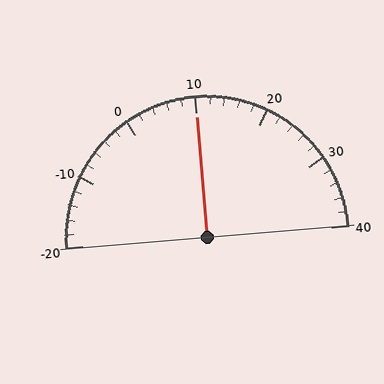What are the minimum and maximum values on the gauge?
The gauge ranges from -20 to 40.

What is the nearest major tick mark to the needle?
The nearest major tick mark is 10.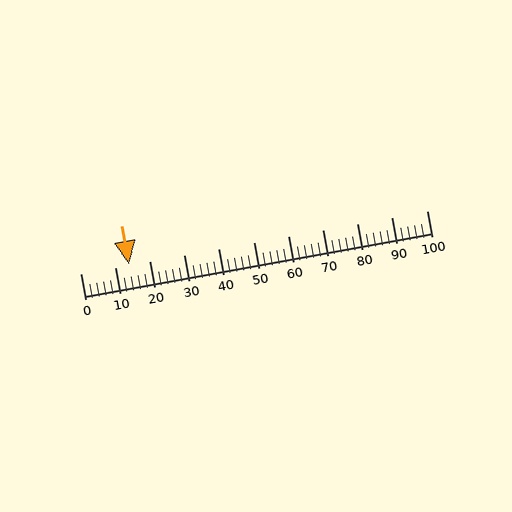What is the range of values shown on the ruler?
The ruler shows values from 0 to 100.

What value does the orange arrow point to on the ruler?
The orange arrow points to approximately 14.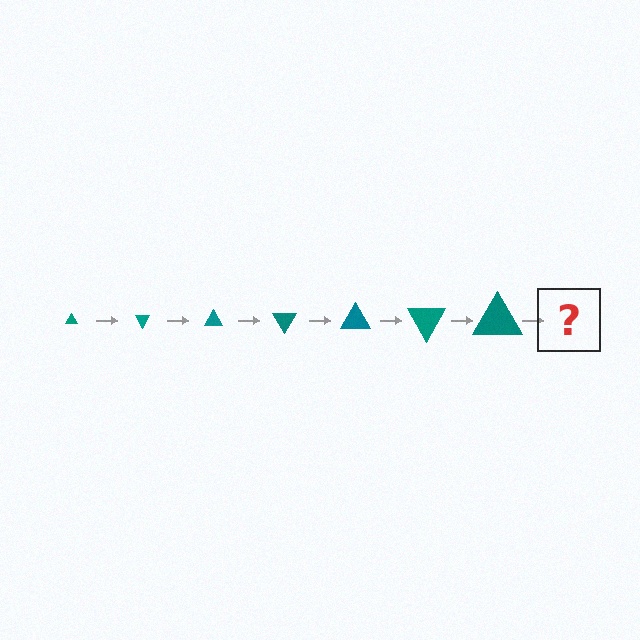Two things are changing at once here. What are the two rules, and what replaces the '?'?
The two rules are that the triangle grows larger each step and it rotates 60 degrees each step. The '?' should be a triangle, larger than the previous one and rotated 420 degrees from the start.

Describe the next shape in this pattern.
It should be a triangle, larger than the previous one and rotated 420 degrees from the start.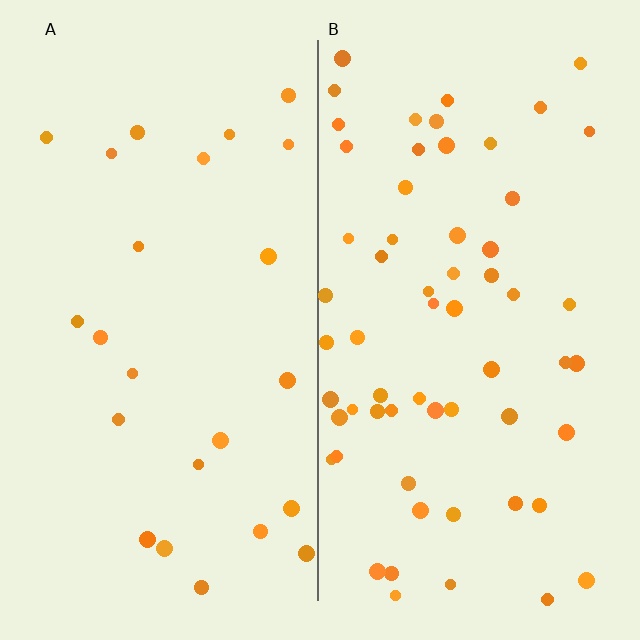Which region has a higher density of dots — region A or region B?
B (the right).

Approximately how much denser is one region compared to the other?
Approximately 2.6× — region B over region A.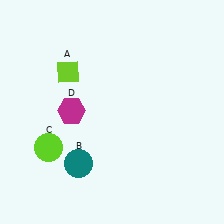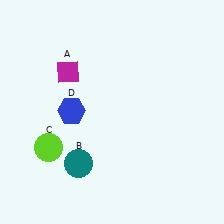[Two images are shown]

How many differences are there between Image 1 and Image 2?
There are 2 differences between the two images.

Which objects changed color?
A changed from lime to magenta. D changed from magenta to blue.